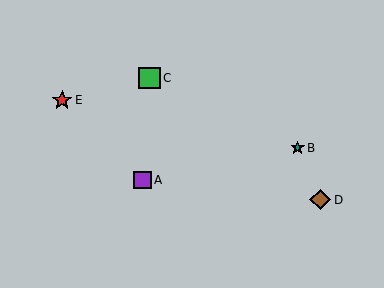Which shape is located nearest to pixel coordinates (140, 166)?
The purple square (labeled A) at (142, 180) is nearest to that location.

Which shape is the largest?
The green square (labeled C) is the largest.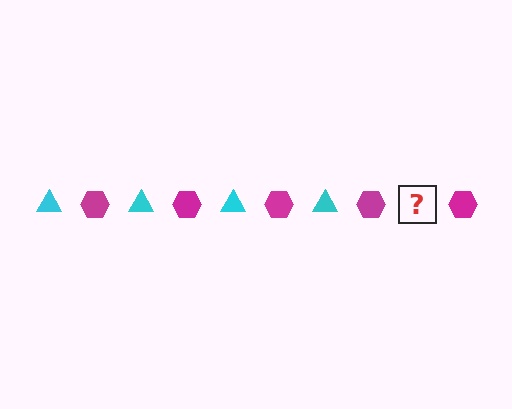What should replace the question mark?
The question mark should be replaced with a cyan triangle.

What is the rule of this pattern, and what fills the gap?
The rule is that the pattern alternates between cyan triangle and magenta hexagon. The gap should be filled with a cyan triangle.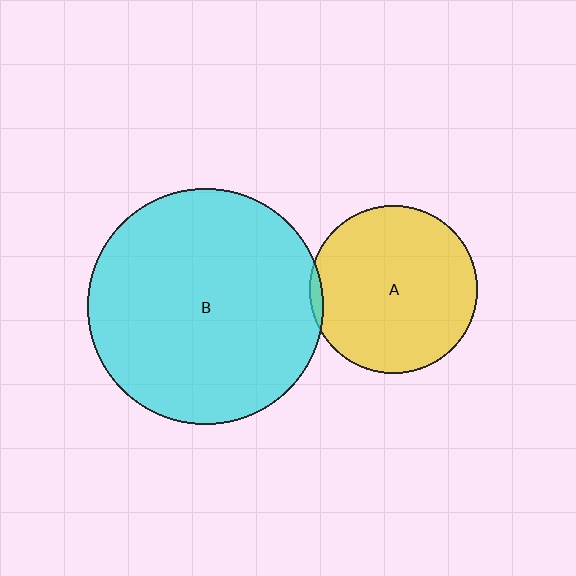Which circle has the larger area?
Circle B (cyan).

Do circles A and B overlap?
Yes.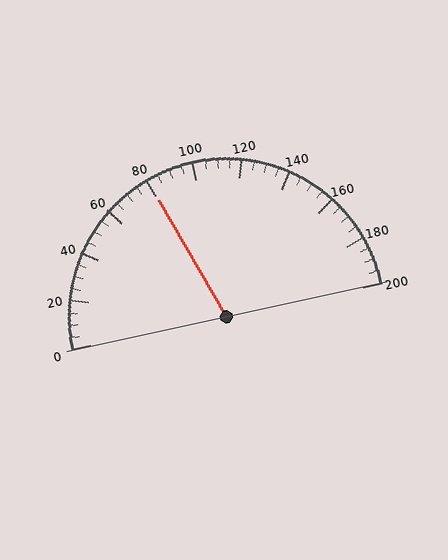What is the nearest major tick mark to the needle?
The nearest major tick mark is 80.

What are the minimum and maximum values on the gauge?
The gauge ranges from 0 to 200.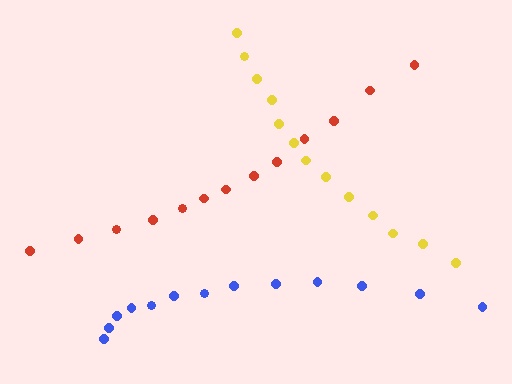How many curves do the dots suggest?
There are 3 distinct paths.